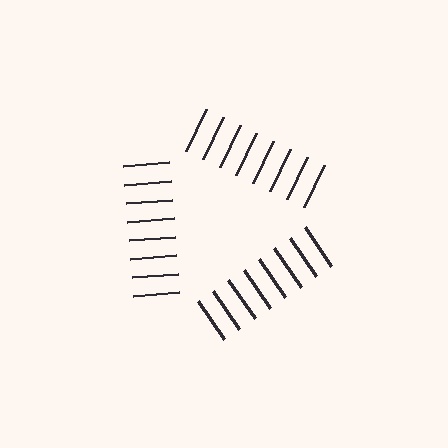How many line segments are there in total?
24 — 8 along each of the 3 edges.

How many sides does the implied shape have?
3 sides — the line-ends trace a triangle.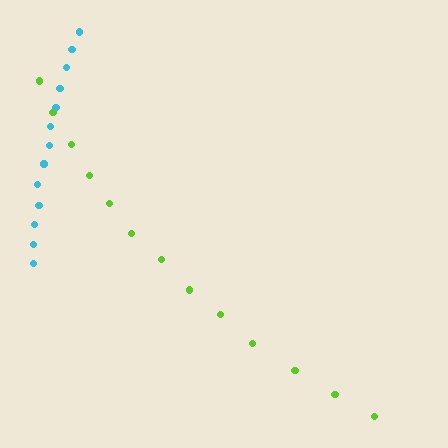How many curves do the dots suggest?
There are 2 distinct paths.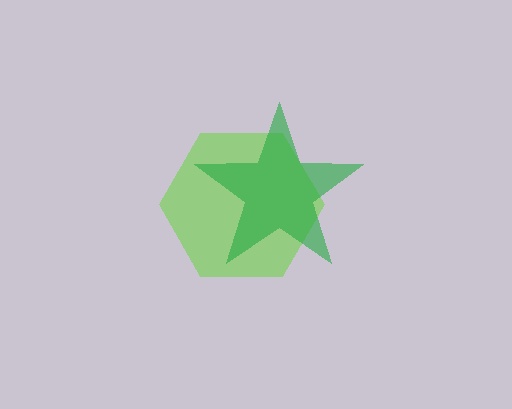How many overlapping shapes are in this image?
There are 2 overlapping shapes in the image.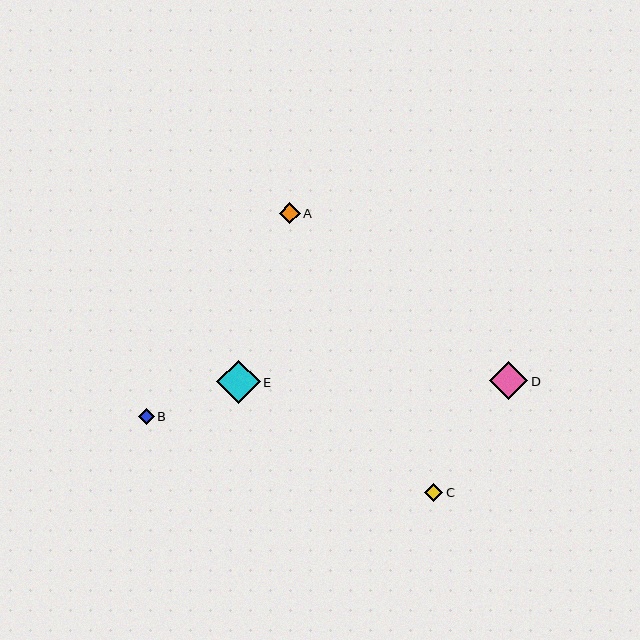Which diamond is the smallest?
Diamond B is the smallest with a size of approximately 16 pixels.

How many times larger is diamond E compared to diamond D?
Diamond E is approximately 1.1 times the size of diamond D.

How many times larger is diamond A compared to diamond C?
Diamond A is approximately 1.2 times the size of diamond C.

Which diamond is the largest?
Diamond E is the largest with a size of approximately 44 pixels.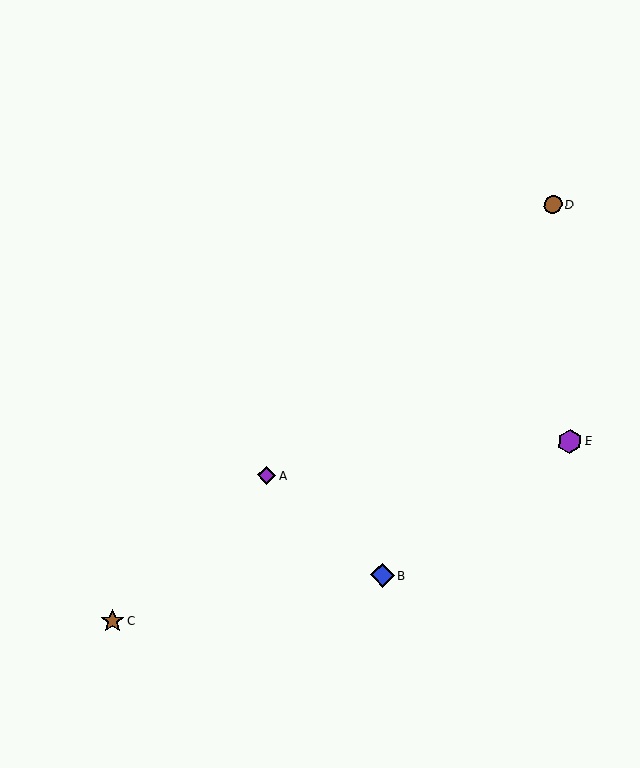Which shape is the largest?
The purple hexagon (labeled E) is the largest.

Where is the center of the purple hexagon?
The center of the purple hexagon is at (570, 441).